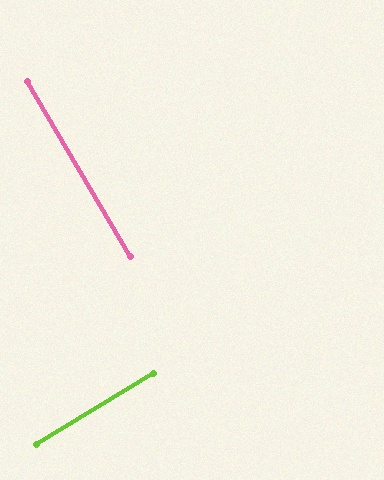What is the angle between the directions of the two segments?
Approximately 89 degrees.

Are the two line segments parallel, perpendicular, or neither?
Perpendicular — they meet at approximately 89°.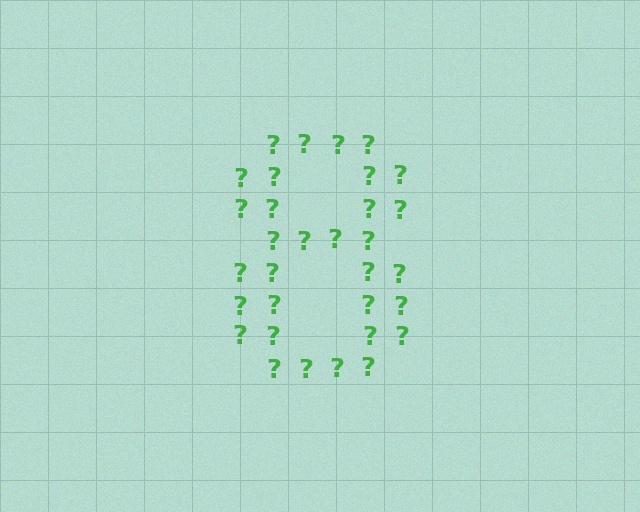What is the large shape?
The large shape is the digit 8.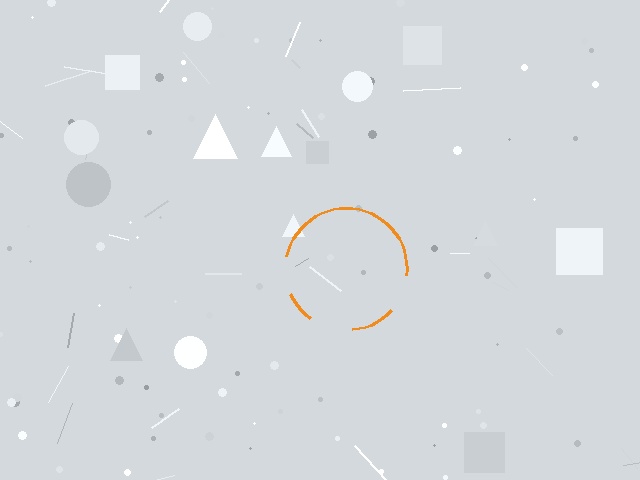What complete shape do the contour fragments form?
The contour fragments form a circle.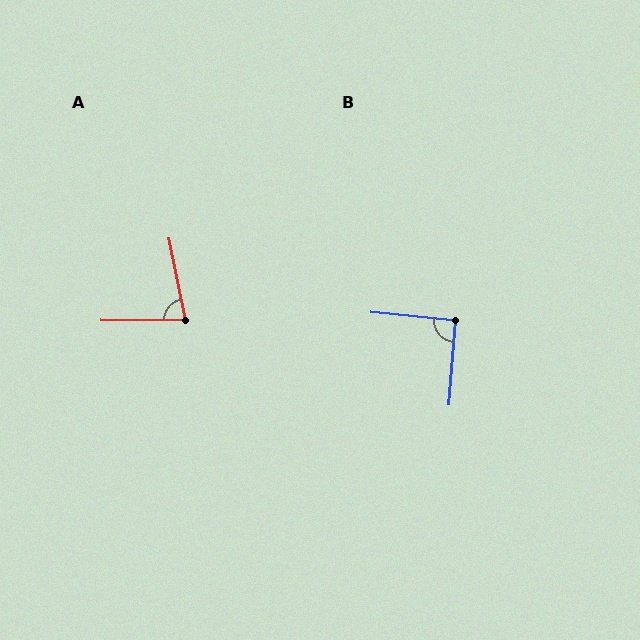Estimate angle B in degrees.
Approximately 91 degrees.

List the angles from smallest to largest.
A (79°), B (91°).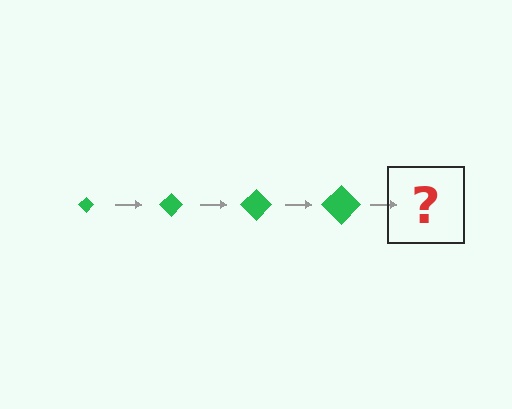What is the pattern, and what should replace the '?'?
The pattern is that the diamond gets progressively larger each step. The '?' should be a green diamond, larger than the previous one.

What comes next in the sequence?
The next element should be a green diamond, larger than the previous one.